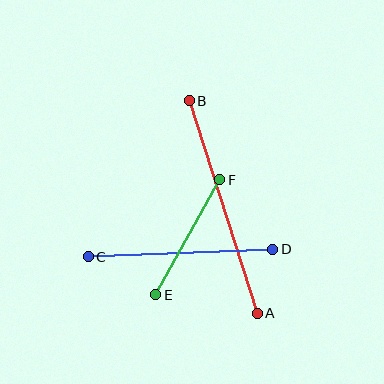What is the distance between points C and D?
The distance is approximately 185 pixels.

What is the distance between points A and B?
The distance is approximately 223 pixels.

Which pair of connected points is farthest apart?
Points A and B are farthest apart.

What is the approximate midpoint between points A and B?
The midpoint is at approximately (223, 207) pixels.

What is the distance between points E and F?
The distance is approximately 132 pixels.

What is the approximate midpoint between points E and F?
The midpoint is at approximately (188, 237) pixels.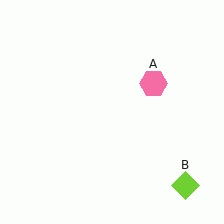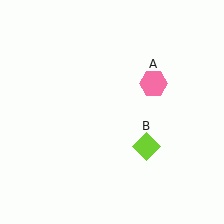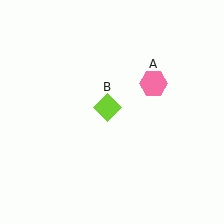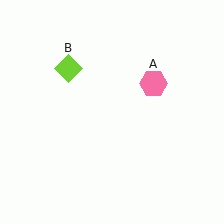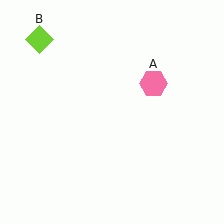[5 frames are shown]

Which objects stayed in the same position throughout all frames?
Pink hexagon (object A) remained stationary.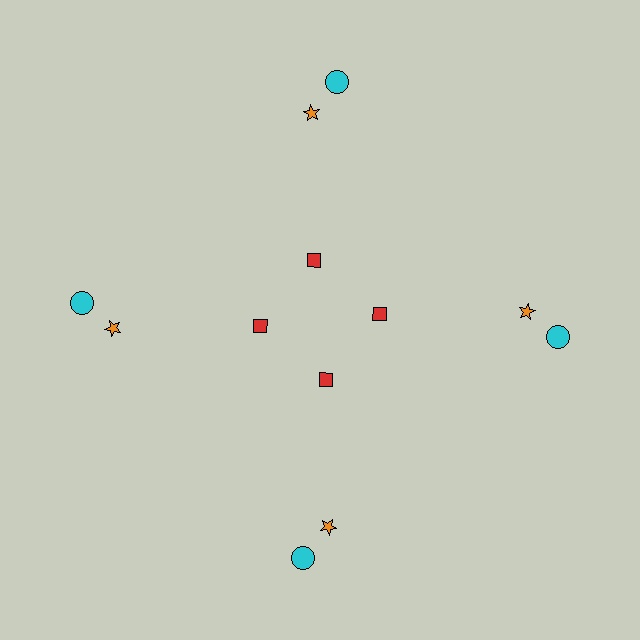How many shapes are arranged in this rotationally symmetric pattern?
There are 12 shapes, arranged in 4 groups of 3.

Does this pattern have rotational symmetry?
Yes, this pattern has 4-fold rotational symmetry. It looks the same after rotating 90 degrees around the center.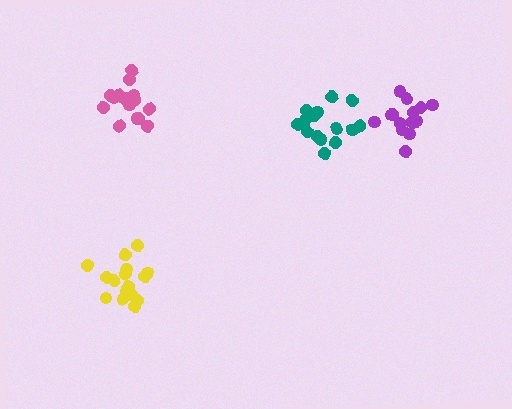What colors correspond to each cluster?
The clusters are colored: teal, pink, yellow, purple.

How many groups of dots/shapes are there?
There are 4 groups.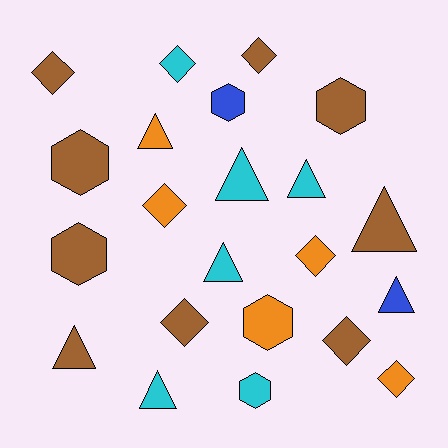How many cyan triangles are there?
There are 4 cyan triangles.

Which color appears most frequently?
Brown, with 9 objects.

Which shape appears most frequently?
Diamond, with 8 objects.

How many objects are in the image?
There are 22 objects.